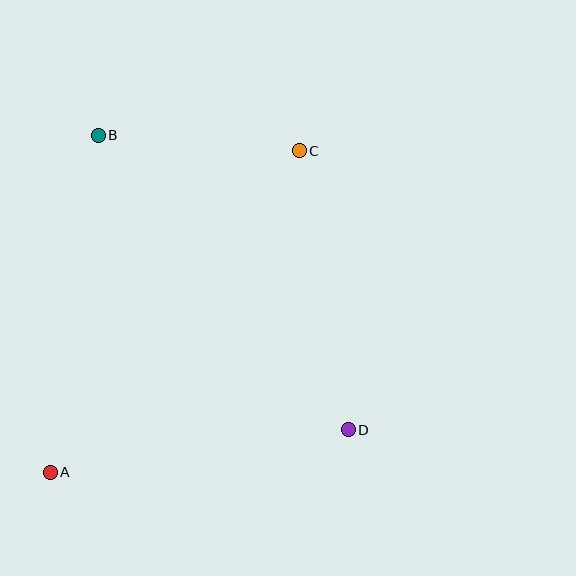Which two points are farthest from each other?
Points A and C are farthest from each other.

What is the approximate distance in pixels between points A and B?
The distance between A and B is approximately 340 pixels.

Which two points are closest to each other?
Points B and C are closest to each other.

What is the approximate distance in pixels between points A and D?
The distance between A and D is approximately 301 pixels.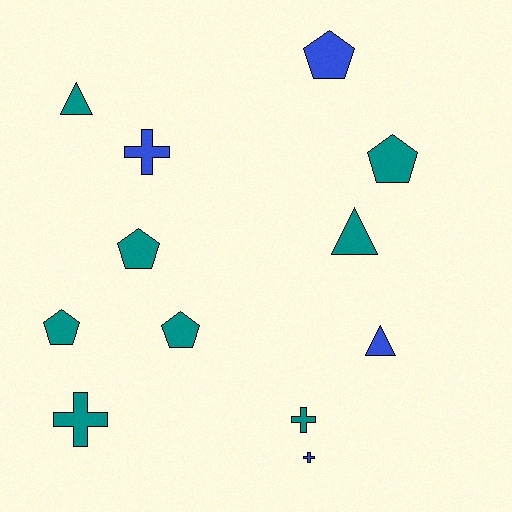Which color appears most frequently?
Teal, with 8 objects.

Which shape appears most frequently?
Pentagon, with 5 objects.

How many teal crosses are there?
There are 2 teal crosses.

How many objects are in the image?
There are 12 objects.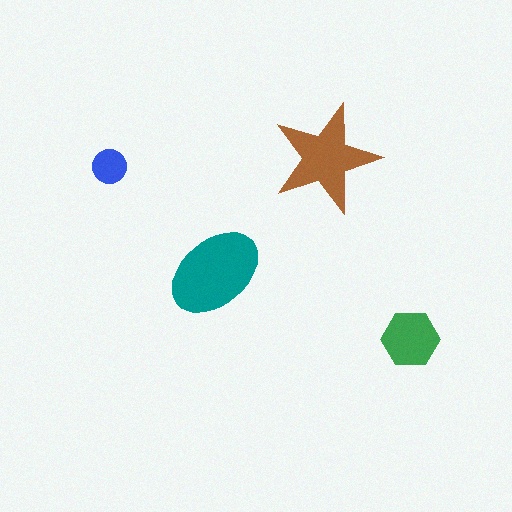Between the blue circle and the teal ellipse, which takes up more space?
The teal ellipse.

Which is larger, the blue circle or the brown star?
The brown star.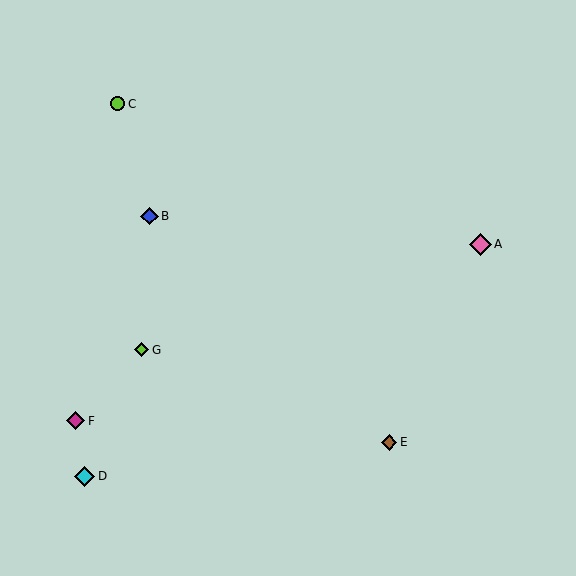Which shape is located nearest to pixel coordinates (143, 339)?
The lime diamond (labeled G) at (142, 350) is nearest to that location.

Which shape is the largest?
The pink diamond (labeled A) is the largest.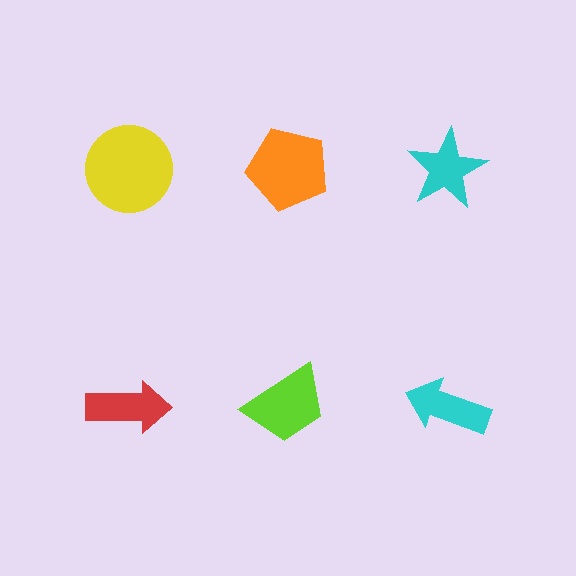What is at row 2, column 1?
A red arrow.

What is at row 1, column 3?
A cyan star.